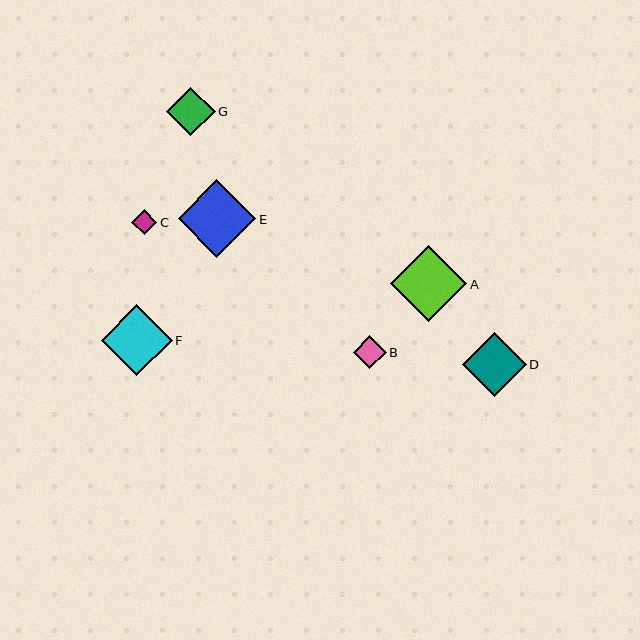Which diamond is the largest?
Diamond E is the largest with a size of approximately 78 pixels.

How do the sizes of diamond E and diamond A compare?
Diamond E and diamond A are approximately the same size.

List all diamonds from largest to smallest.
From largest to smallest: E, A, F, D, G, B, C.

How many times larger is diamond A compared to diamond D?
Diamond A is approximately 1.2 times the size of diamond D.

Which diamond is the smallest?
Diamond C is the smallest with a size of approximately 25 pixels.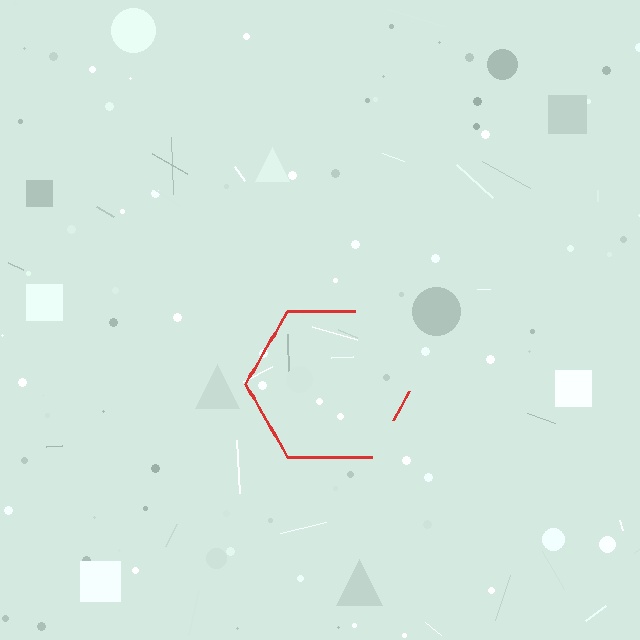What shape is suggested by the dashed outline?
The dashed outline suggests a hexagon.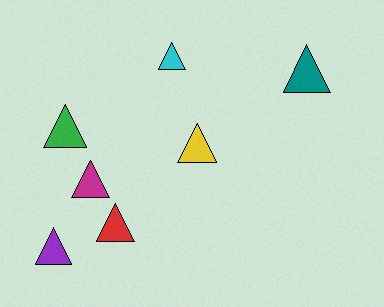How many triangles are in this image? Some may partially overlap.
There are 7 triangles.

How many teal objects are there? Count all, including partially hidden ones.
There is 1 teal object.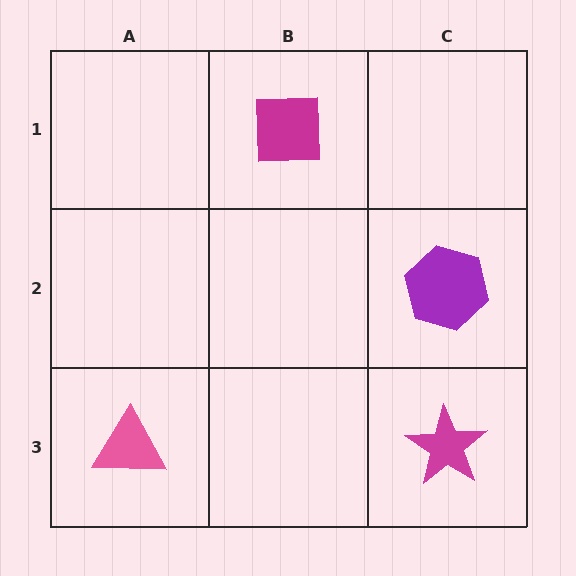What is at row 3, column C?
A magenta star.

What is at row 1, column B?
A magenta square.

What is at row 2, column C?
A purple hexagon.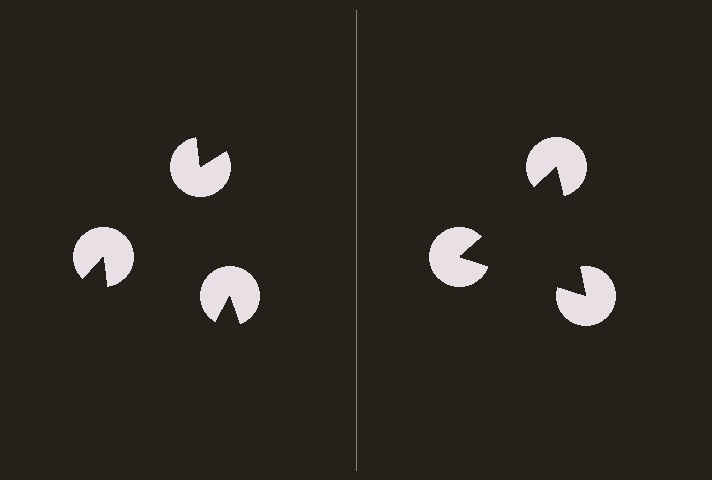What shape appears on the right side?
An illusory triangle.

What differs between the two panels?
The pac-man discs are positioned identically on both sides; only the wedge orientations differ. On the right they align to a triangle; on the left they are misaligned.